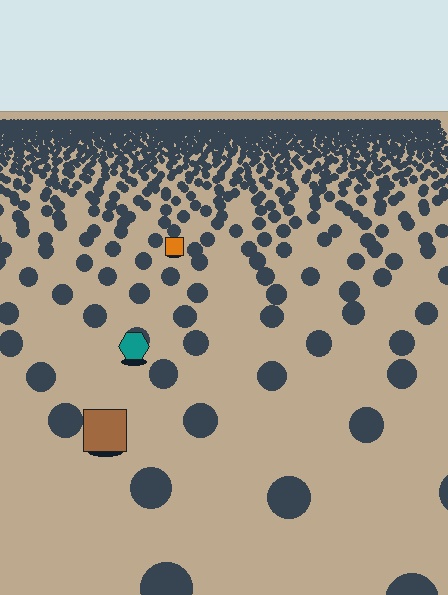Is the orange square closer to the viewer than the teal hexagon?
No. The teal hexagon is closer — you can tell from the texture gradient: the ground texture is coarser near it.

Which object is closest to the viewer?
The brown square is closest. The texture marks near it are larger and more spread out.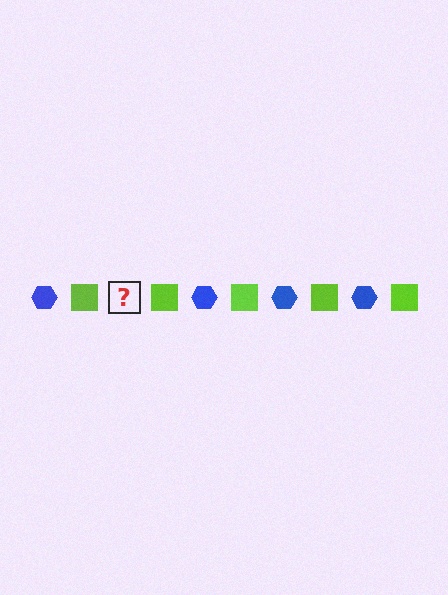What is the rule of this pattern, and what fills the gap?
The rule is that the pattern alternates between blue hexagon and lime square. The gap should be filled with a blue hexagon.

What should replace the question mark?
The question mark should be replaced with a blue hexagon.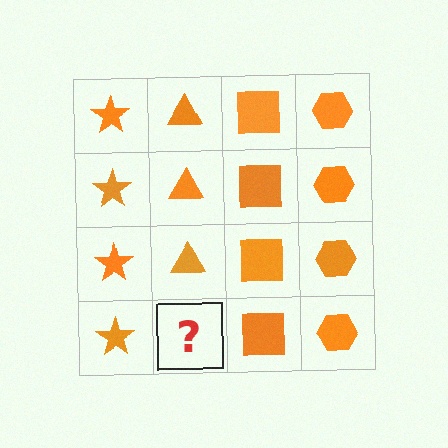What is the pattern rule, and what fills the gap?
The rule is that each column has a consistent shape. The gap should be filled with an orange triangle.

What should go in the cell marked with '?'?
The missing cell should contain an orange triangle.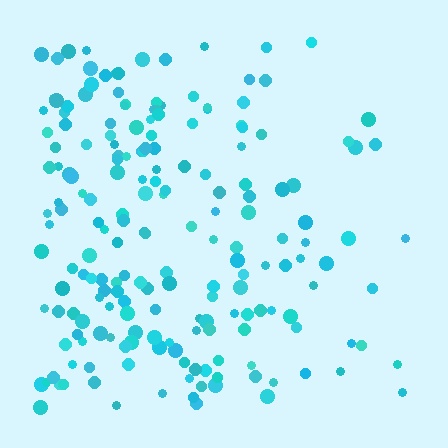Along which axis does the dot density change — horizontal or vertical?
Horizontal.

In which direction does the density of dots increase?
From right to left, with the left side densest.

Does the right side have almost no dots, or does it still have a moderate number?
Still a moderate number, just noticeably fewer than the left.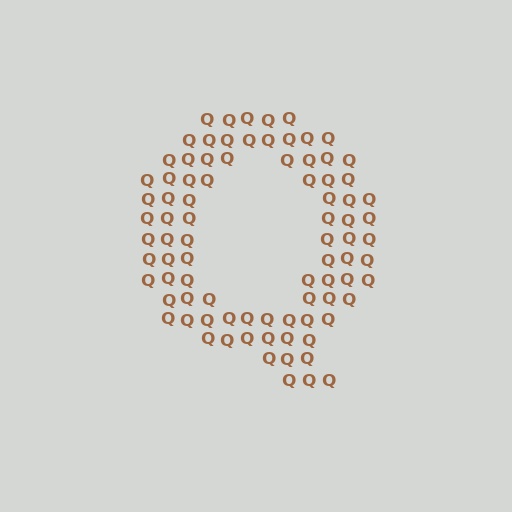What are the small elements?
The small elements are letter Q's.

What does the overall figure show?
The overall figure shows the letter Q.